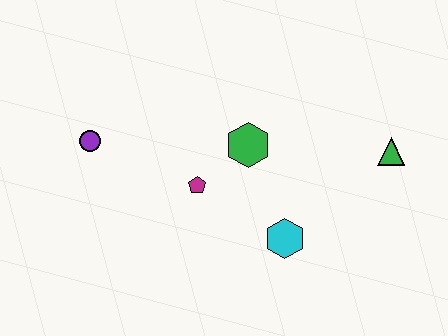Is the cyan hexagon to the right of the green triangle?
No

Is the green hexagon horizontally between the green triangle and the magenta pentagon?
Yes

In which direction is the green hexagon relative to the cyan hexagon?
The green hexagon is above the cyan hexagon.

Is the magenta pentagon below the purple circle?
Yes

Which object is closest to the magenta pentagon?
The green hexagon is closest to the magenta pentagon.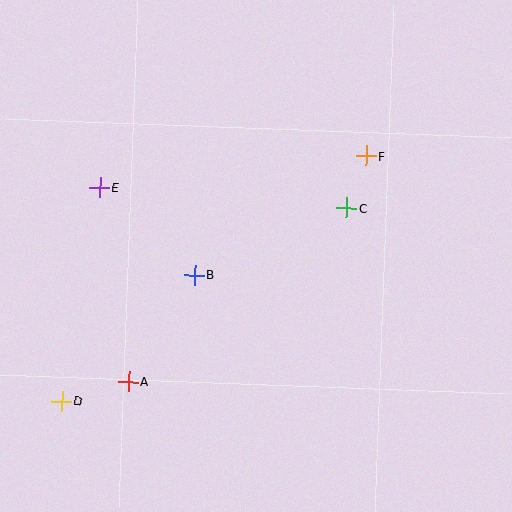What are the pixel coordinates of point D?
Point D is at (62, 401).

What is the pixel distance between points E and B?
The distance between E and B is 129 pixels.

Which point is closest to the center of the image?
Point B at (194, 275) is closest to the center.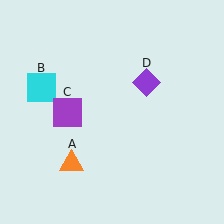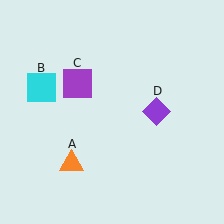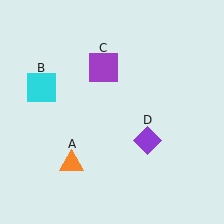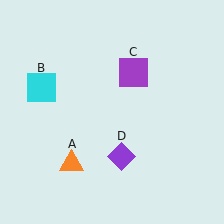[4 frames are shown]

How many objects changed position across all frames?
2 objects changed position: purple square (object C), purple diamond (object D).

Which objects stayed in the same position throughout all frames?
Orange triangle (object A) and cyan square (object B) remained stationary.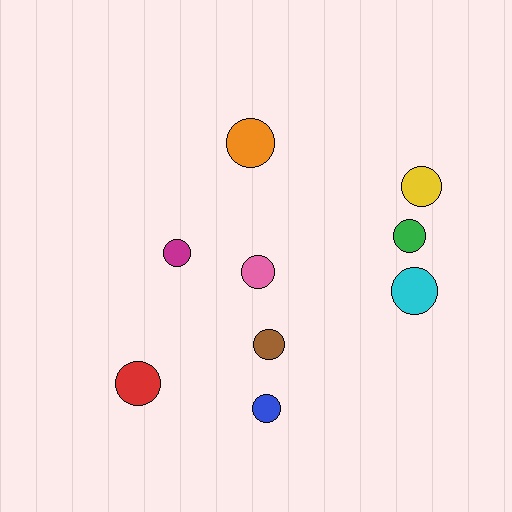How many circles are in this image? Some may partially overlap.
There are 9 circles.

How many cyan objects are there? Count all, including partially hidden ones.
There is 1 cyan object.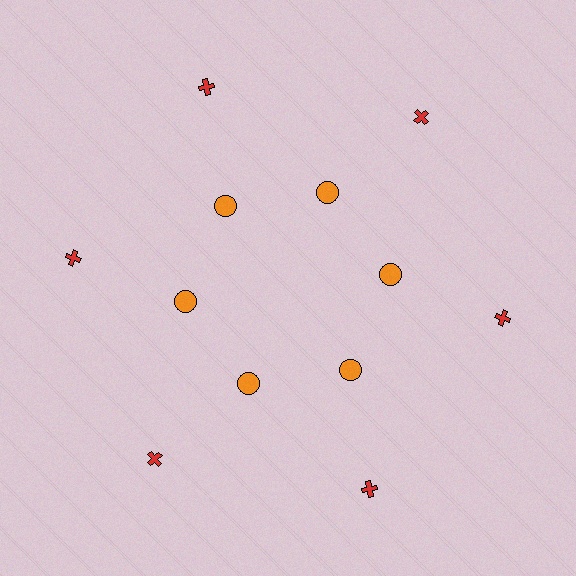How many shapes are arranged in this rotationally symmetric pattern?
There are 12 shapes, arranged in 6 groups of 2.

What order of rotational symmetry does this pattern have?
This pattern has 6-fold rotational symmetry.